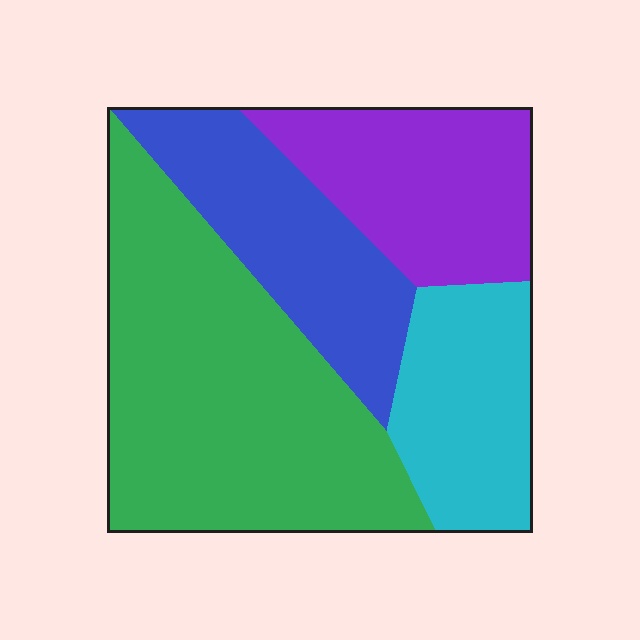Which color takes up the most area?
Green, at roughly 40%.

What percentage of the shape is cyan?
Cyan covers about 15% of the shape.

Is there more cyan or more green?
Green.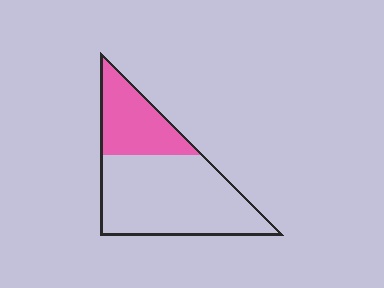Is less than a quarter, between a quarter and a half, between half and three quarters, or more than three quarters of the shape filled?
Between a quarter and a half.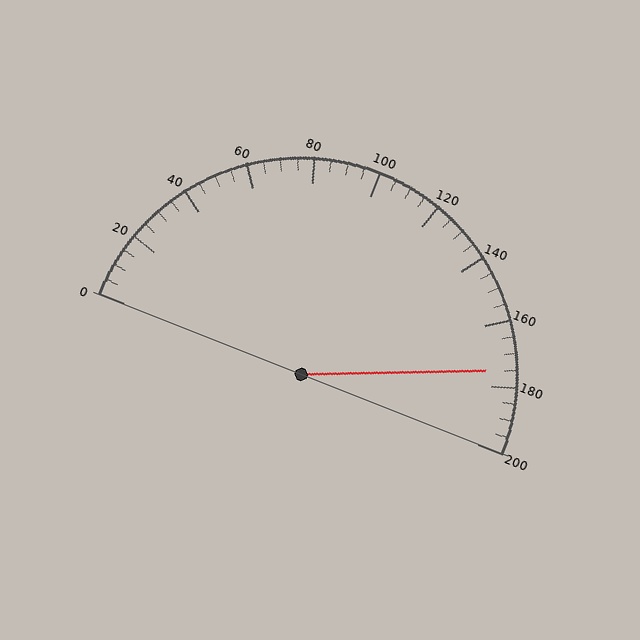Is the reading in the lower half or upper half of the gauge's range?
The reading is in the upper half of the range (0 to 200).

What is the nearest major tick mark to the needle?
The nearest major tick mark is 180.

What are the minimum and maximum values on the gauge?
The gauge ranges from 0 to 200.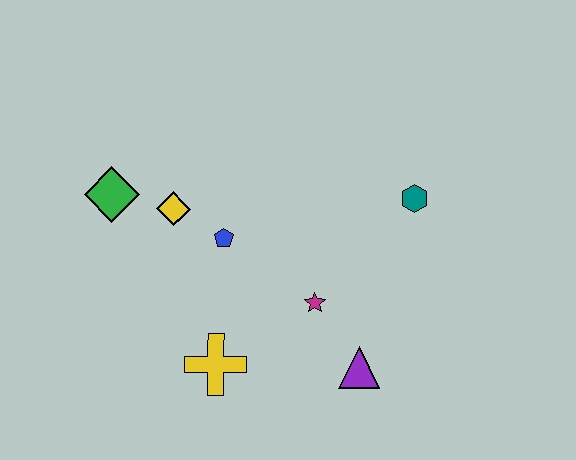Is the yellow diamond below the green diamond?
Yes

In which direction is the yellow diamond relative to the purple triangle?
The yellow diamond is to the left of the purple triangle.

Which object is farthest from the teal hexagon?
The green diamond is farthest from the teal hexagon.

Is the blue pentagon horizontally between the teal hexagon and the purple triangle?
No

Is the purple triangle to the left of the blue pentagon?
No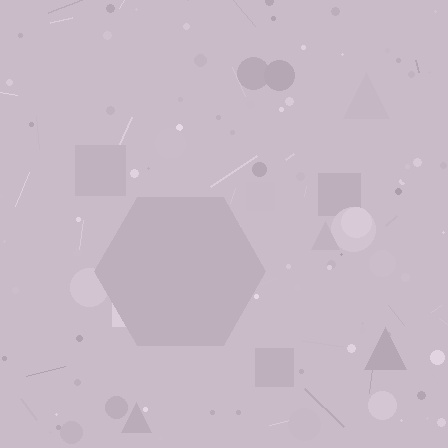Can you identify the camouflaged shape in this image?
The camouflaged shape is a hexagon.